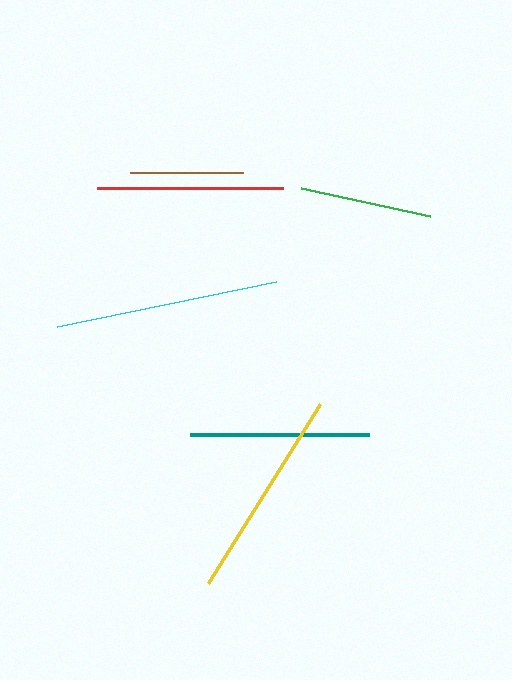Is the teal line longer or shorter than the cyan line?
The cyan line is longer than the teal line.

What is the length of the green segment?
The green segment is approximately 133 pixels long.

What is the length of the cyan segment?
The cyan segment is approximately 223 pixels long.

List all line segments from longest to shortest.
From longest to shortest: cyan, yellow, red, teal, green, brown.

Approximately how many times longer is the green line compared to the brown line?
The green line is approximately 1.2 times the length of the brown line.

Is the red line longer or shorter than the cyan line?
The cyan line is longer than the red line.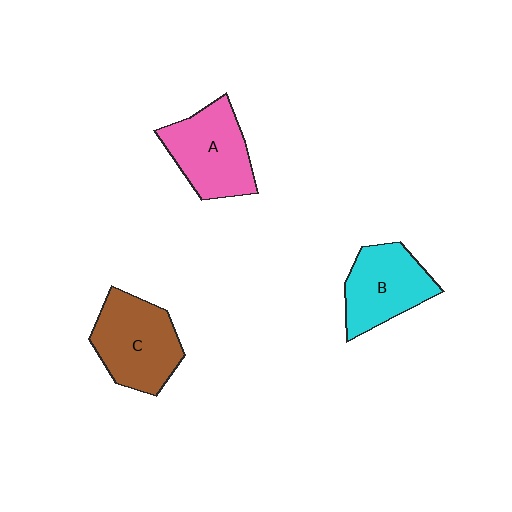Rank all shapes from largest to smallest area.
From largest to smallest: C (brown), A (pink), B (cyan).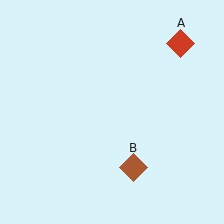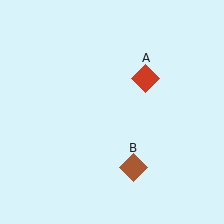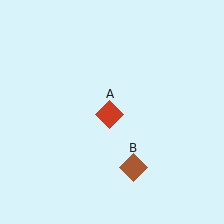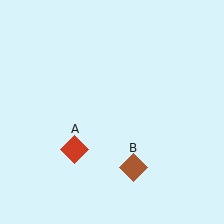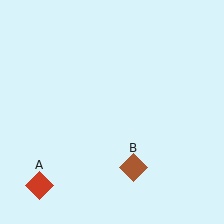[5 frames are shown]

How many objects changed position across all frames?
1 object changed position: red diamond (object A).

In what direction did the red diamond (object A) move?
The red diamond (object A) moved down and to the left.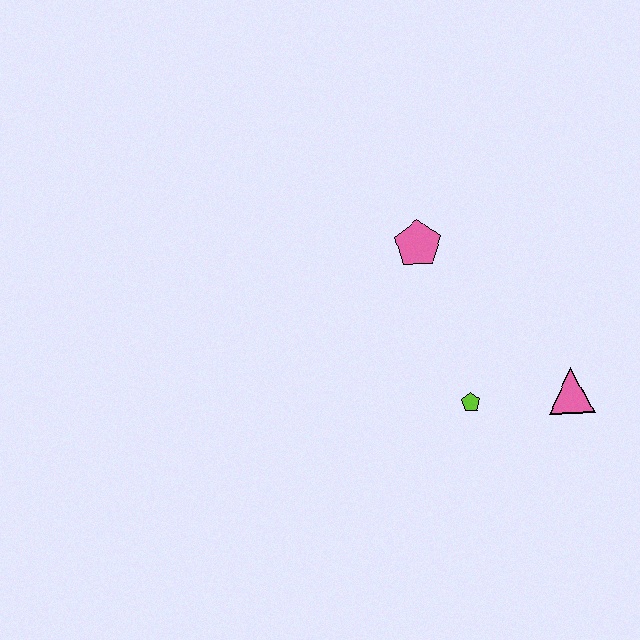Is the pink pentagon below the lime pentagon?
No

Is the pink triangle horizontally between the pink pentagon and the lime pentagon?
No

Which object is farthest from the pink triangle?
The pink pentagon is farthest from the pink triangle.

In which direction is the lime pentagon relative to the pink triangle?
The lime pentagon is to the left of the pink triangle.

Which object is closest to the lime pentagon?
The pink triangle is closest to the lime pentagon.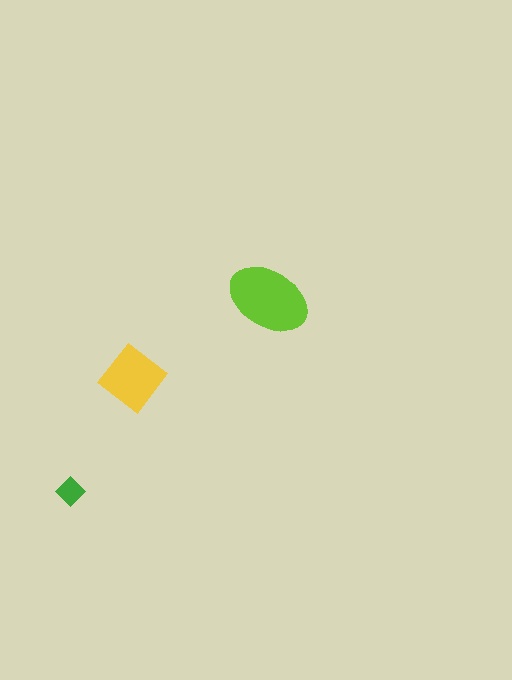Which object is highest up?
The lime ellipse is topmost.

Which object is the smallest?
The green diamond.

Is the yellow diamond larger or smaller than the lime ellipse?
Smaller.